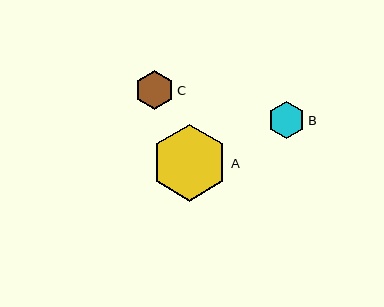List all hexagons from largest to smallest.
From largest to smallest: A, C, B.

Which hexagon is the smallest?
Hexagon B is the smallest with a size of approximately 37 pixels.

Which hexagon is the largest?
Hexagon A is the largest with a size of approximately 76 pixels.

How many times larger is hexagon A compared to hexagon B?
Hexagon A is approximately 2.1 times the size of hexagon B.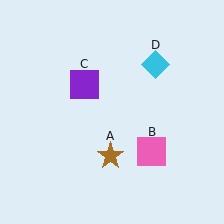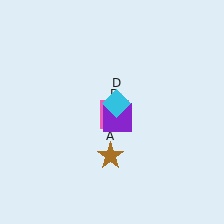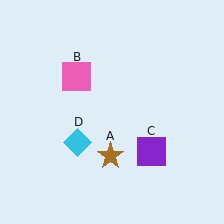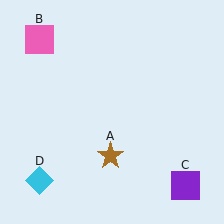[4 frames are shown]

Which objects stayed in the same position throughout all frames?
Brown star (object A) remained stationary.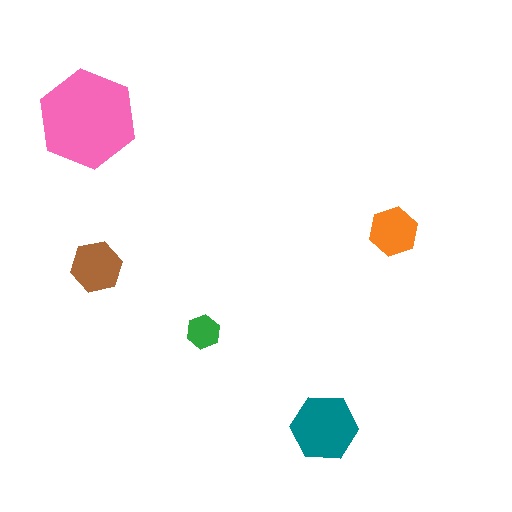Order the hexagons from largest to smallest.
the pink one, the teal one, the brown one, the orange one, the green one.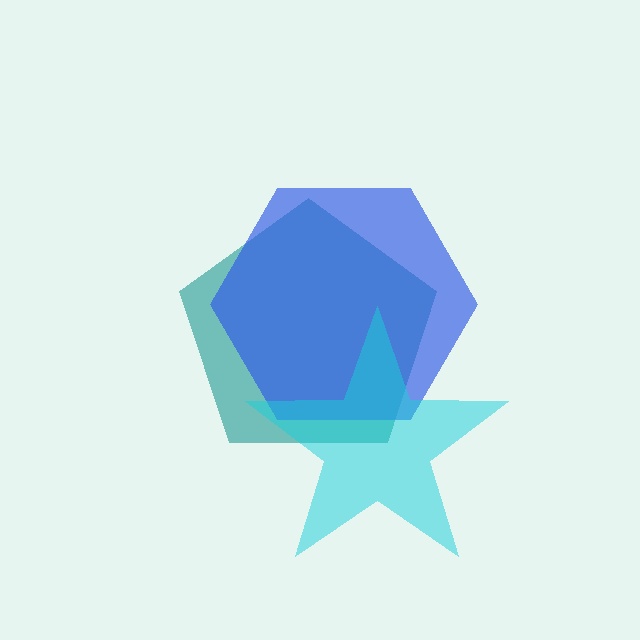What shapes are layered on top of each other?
The layered shapes are: a teal pentagon, a blue hexagon, a cyan star.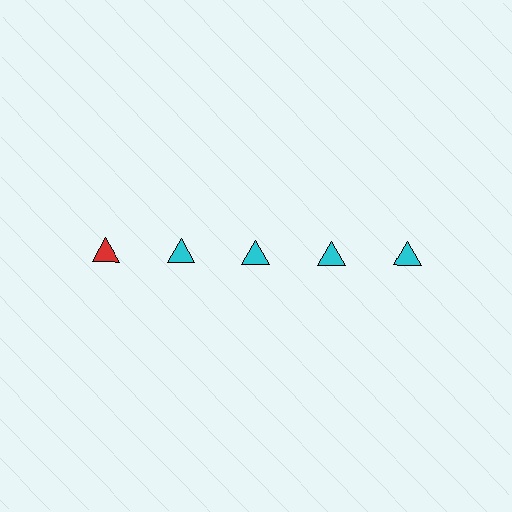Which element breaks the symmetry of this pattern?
The red triangle in the top row, leftmost column breaks the symmetry. All other shapes are cyan triangles.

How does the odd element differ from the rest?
It has a different color: red instead of cyan.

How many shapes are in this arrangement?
There are 5 shapes arranged in a grid pattern.